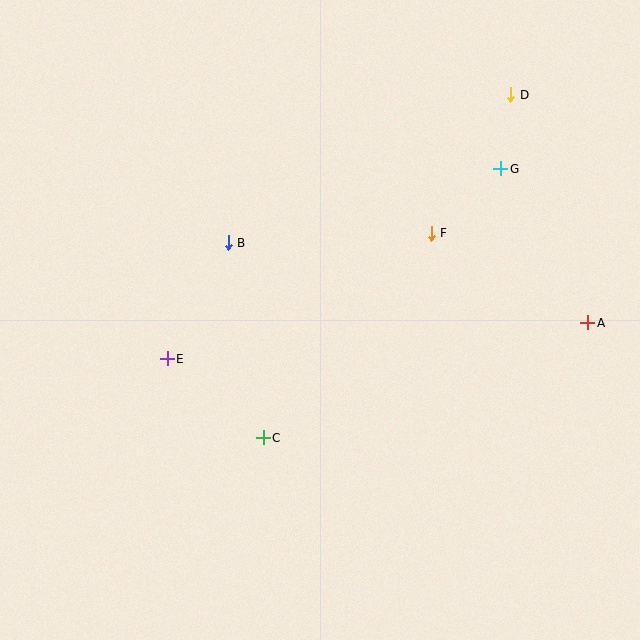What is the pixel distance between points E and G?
The distance between E and G is 384 pixels.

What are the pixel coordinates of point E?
Point E is at (167, 359).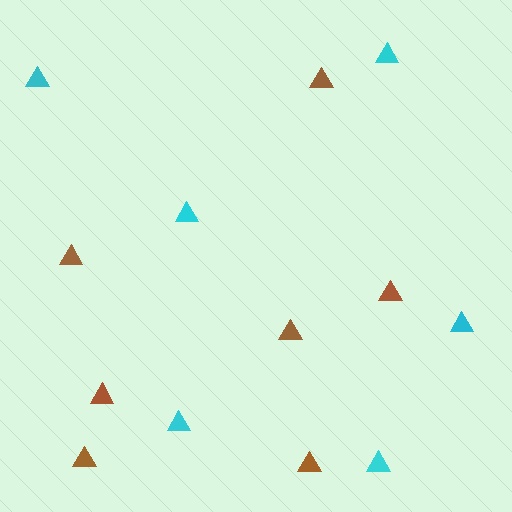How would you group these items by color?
There are 2 groups: one group of cyan triangles (6) and one group of brown triangles (7).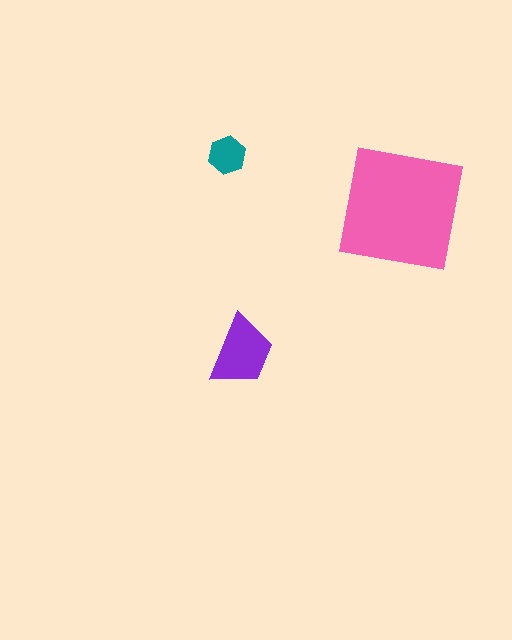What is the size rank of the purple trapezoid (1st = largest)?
2nd.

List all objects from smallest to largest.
The teal hexagon, the purple trapezoid, the pink square.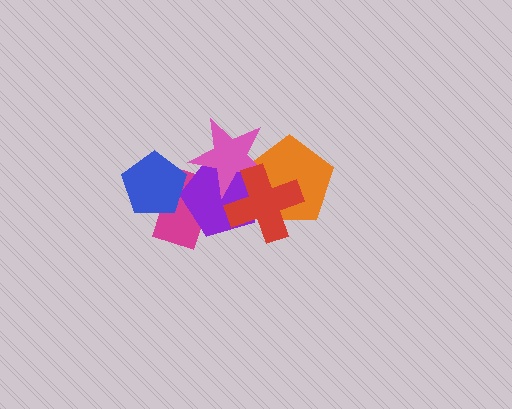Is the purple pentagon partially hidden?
Yes, it is partially covered by another shape.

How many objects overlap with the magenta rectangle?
3 objects overlap with the magenta rectangle.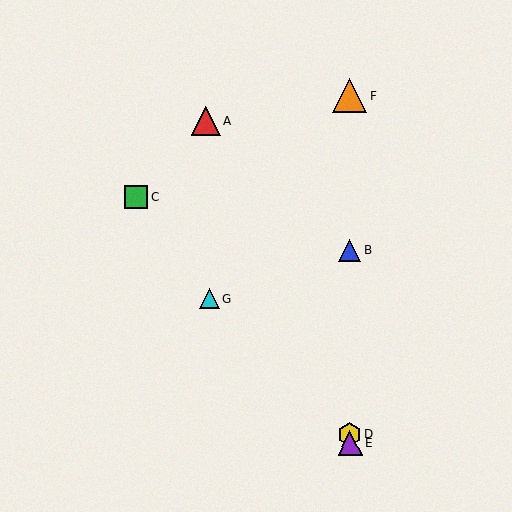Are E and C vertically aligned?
No, E is at x≈350 and C is at x≈136.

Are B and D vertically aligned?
Yes, both are at x≈350.